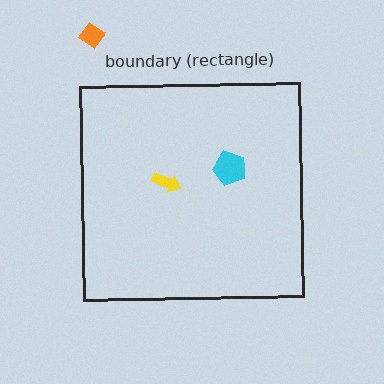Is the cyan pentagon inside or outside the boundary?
Inside.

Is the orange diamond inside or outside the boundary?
Outside.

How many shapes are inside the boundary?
2 inside, 1 outside.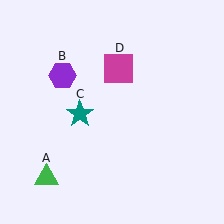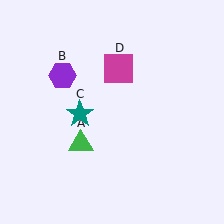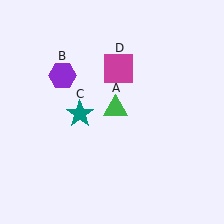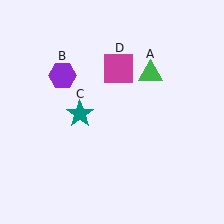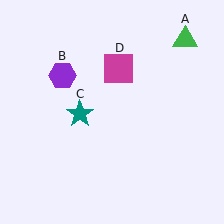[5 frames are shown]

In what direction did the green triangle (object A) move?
The green triangle (object A) moved up and to the right.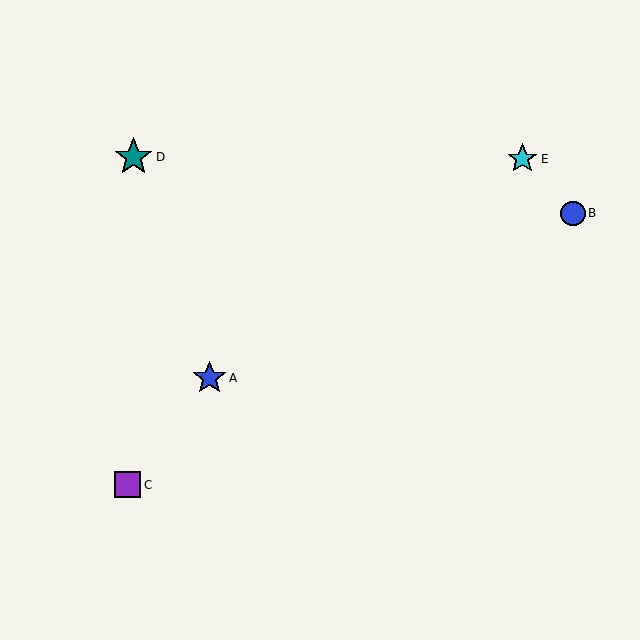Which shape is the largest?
The teal star (labeled D) is the largest.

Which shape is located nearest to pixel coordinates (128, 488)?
The purple square (labeled C) at (128, 485) is nearest to that location.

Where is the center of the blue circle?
The center of the blue circle is at (573, 213).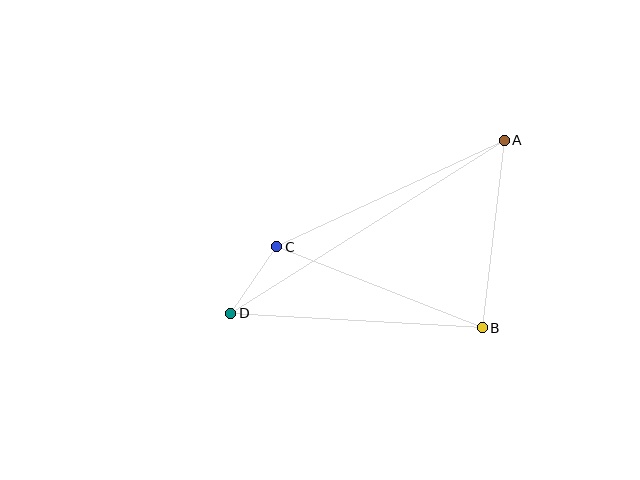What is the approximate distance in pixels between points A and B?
The distance between A and B is approximately 189 pixels.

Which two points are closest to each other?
Points C and D are closest to each other.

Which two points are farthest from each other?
Points A and D are farthest from each other.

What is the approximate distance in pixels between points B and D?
The distance between B and D is approximately 252 pixels.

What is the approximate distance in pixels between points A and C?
The distance between A and C is approximately 251 pixels.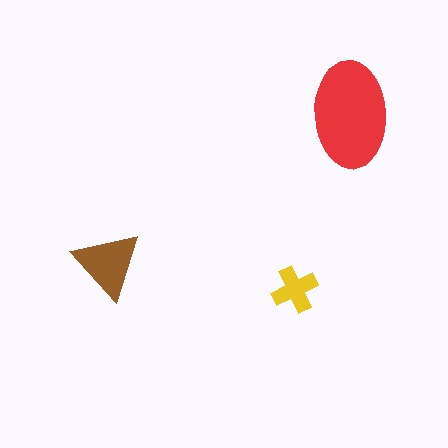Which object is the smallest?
The yellow cross.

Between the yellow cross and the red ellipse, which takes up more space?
The red ellipse.